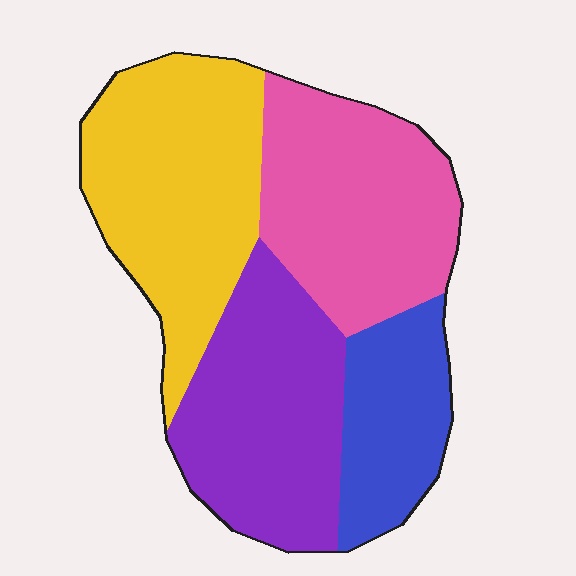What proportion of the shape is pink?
Pink takes up between a sixth and a third of the shape.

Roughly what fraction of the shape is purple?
Purple takes up about one quarter (1/4) of the shape.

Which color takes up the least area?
Blue, at roughly 15%.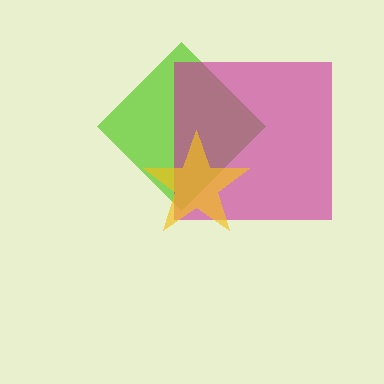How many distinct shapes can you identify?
There are 3 distinct shapes: a lime diamond, a magenta square, a yellow star.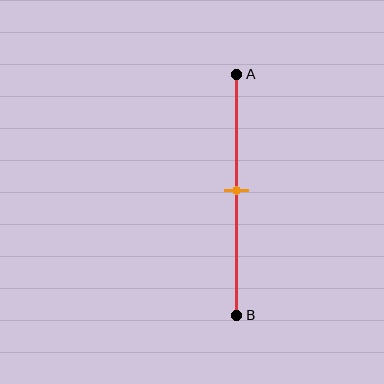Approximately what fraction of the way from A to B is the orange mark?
The orange mark is approximately 50% of the way from A to B.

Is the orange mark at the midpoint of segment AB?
Yes, the mark is approximately at the midpoint.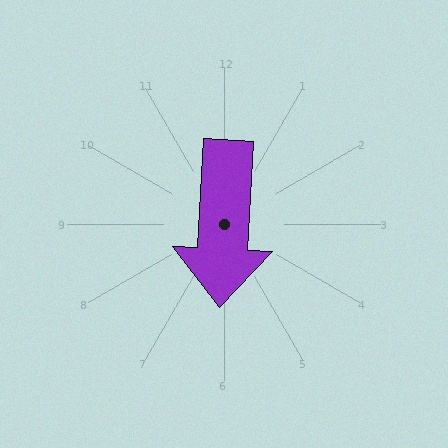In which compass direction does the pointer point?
South.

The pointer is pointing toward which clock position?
Roughly 6 o'clock.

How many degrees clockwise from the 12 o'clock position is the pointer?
Approximately 183 degrees.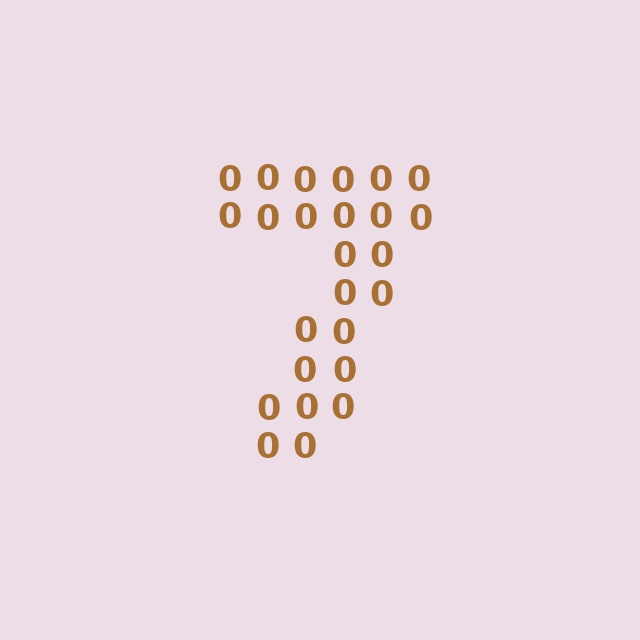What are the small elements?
The small elements are digit 0's.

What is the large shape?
The large shape is the digit 7.